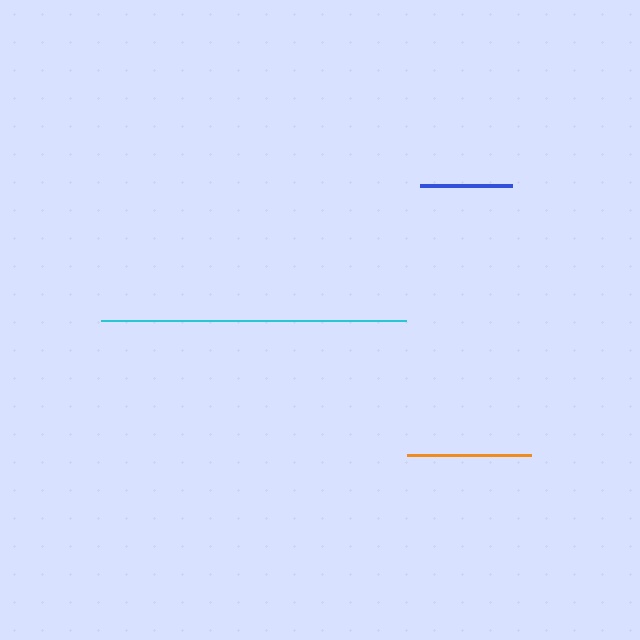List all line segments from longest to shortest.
From longest to shortest: cyan, orange, blue.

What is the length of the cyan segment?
The cyan segment is approximately 305 pixels long.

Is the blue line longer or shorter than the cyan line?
The cyan line is longer than the blue line.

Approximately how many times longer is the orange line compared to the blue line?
The orange line is approximately 1.4 times the length of the blue line.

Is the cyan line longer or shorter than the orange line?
The cyan line is longer than the orange line.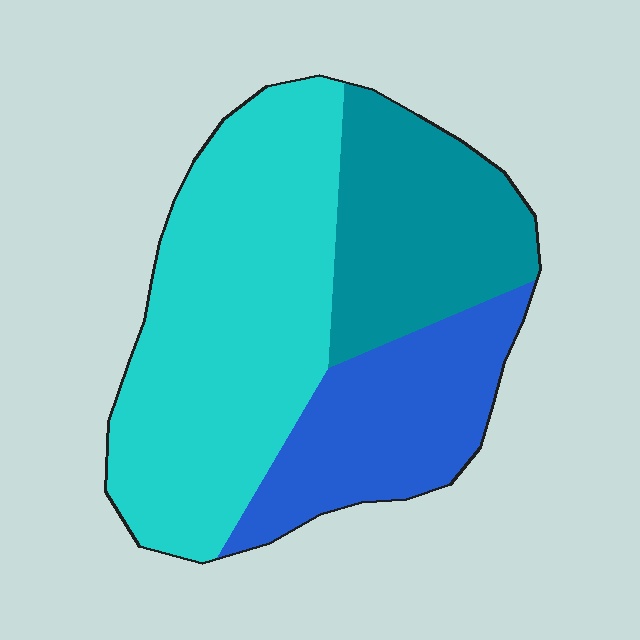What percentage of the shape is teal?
Teal covers about 25% of the shape.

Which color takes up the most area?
Cyan, at roughly 50%.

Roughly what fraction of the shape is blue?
Blue covers around 25% of the shape.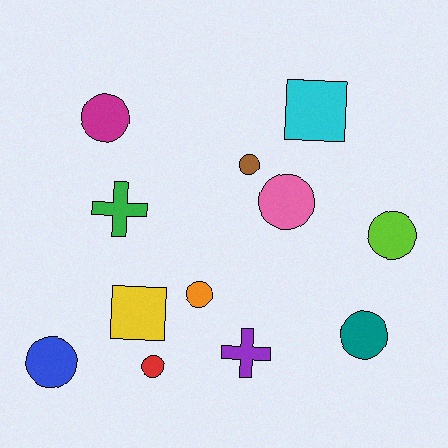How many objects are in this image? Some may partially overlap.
There are 12 objects.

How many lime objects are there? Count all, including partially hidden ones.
There is 1 lime object.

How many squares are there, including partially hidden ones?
There are 2 squares.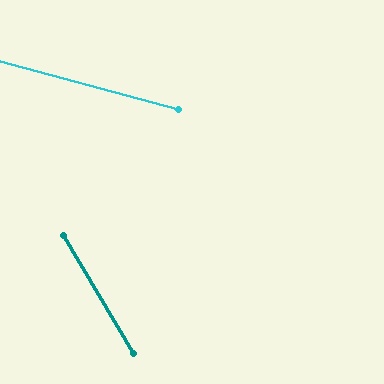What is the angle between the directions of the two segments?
Approximately 44 degrees.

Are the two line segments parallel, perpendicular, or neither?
Neither parallel nor perpendicular — they differ by about 44°.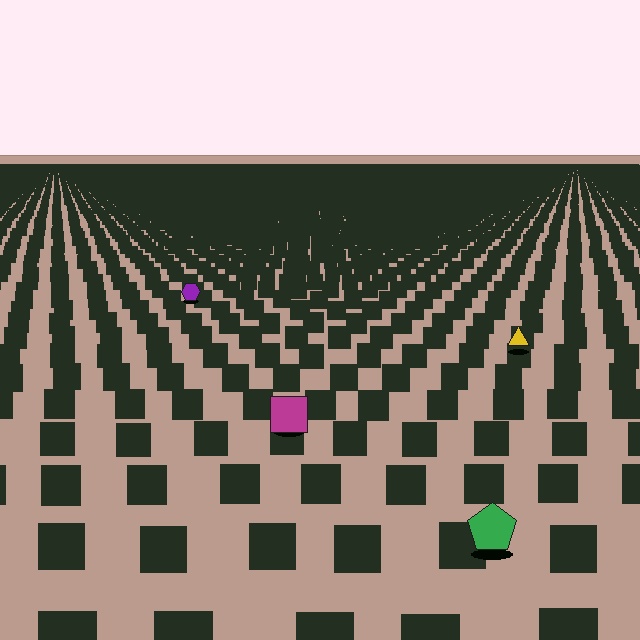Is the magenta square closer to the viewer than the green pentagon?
No. The green pentagon is closer — you can tell from the texture gradient: the ground texture is coarser near it.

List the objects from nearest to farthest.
From nearest to farthest: the green pentagon, the magenta square, the yellow triangle, the purple hexagon.